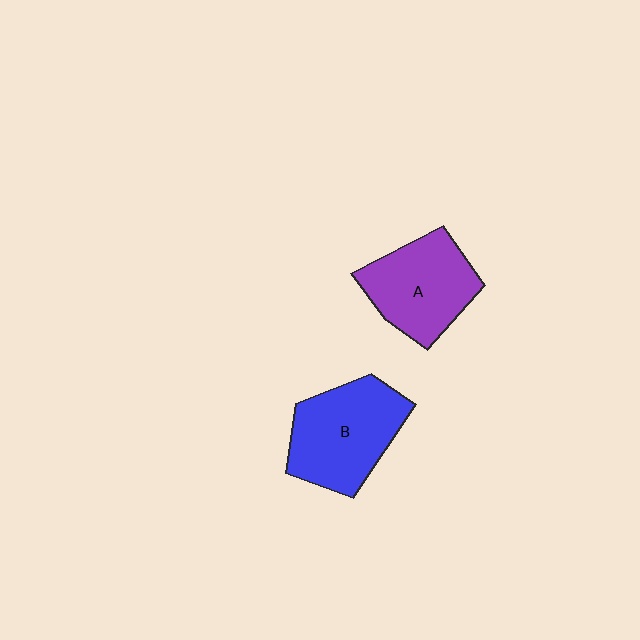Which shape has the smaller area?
Shape A (purple).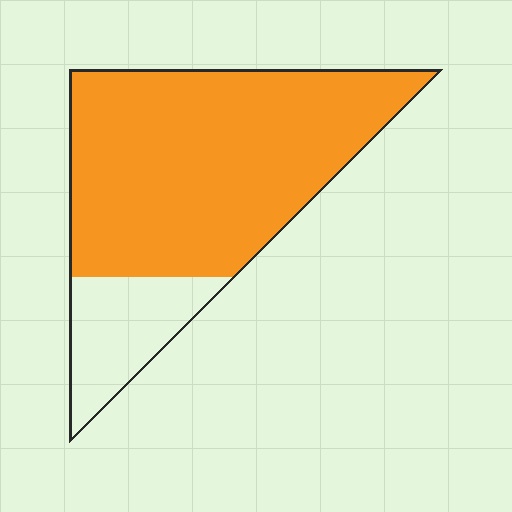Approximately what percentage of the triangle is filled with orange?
Approximately 80%.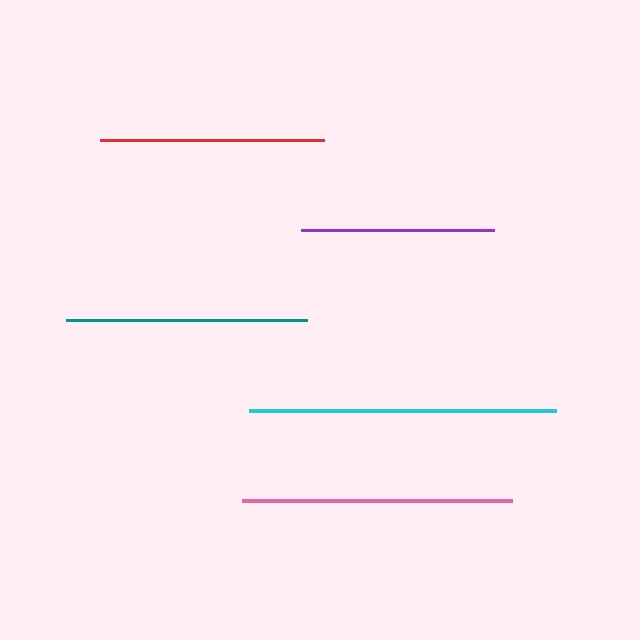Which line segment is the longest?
The cyan line is the longest at approximately 308 pixels.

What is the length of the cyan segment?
The cyan segment is approximately 308 pixels long.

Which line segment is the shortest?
The purple line is the shortest at approximately 193 pixels.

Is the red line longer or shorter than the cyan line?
The cyan line is longer than the red line.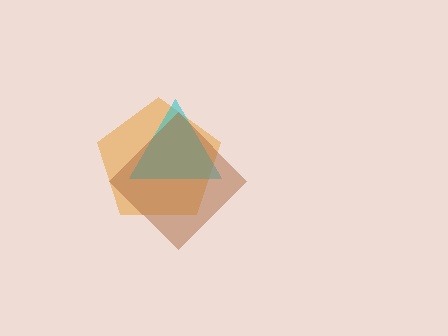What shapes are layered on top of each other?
The layered shapes are: an orange pentagon, a cyan triangle, a brown diamond.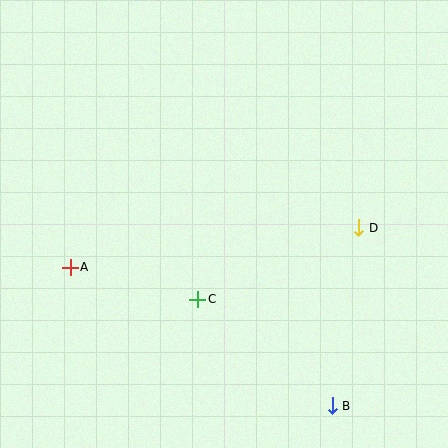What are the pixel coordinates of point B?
Point B is at (332, 406).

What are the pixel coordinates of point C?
Point C is at (198, 299).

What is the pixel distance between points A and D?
The distance between A and D is 291 pixels.